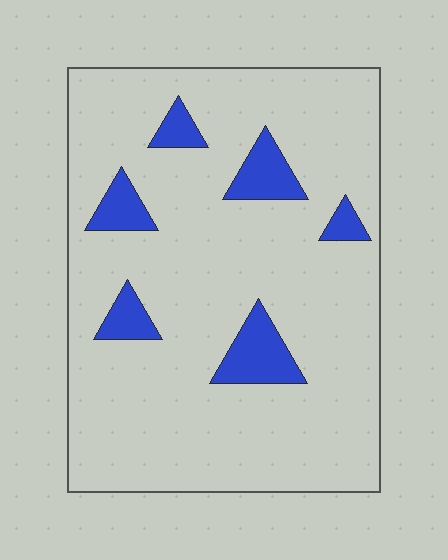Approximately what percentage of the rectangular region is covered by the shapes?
Approximately 10%.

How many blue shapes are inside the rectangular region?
6.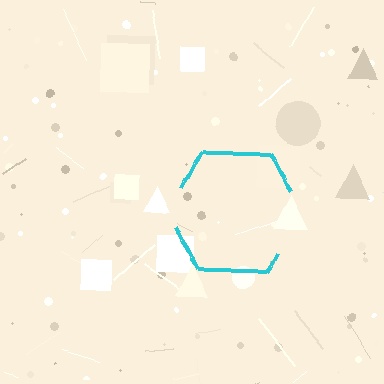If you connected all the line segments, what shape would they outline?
They would outline a hexagon.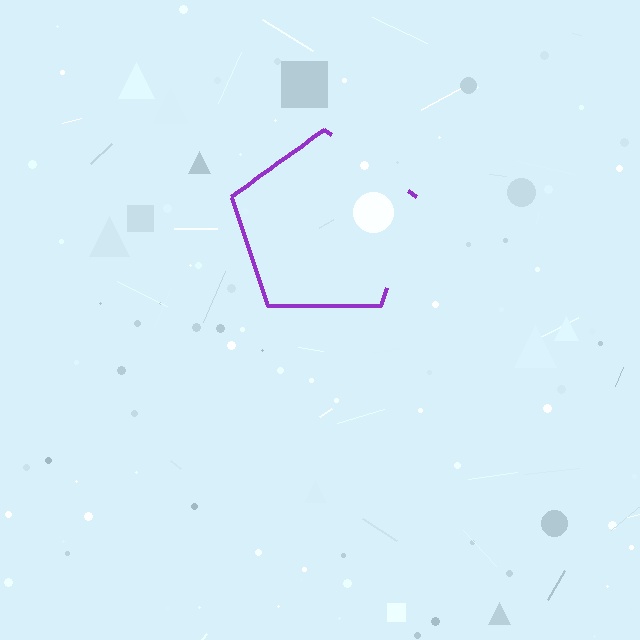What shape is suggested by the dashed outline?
The dashed outline suggests a pentagon.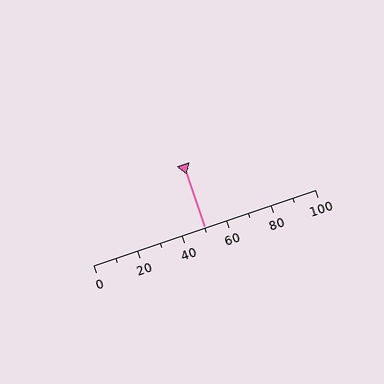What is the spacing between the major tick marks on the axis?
The major ticks are spaced 20 apart.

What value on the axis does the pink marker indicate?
The marker indicates approximately 50.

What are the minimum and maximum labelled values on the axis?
The axis runs from 0 to 100.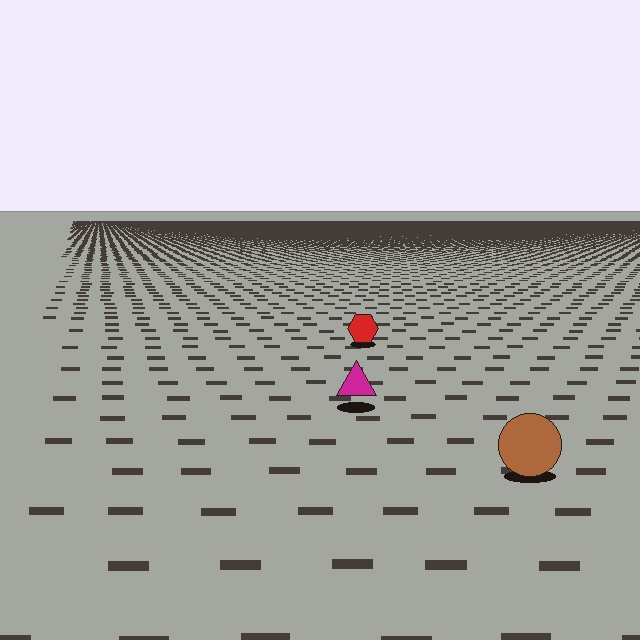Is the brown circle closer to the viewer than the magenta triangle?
Yes. The brown circle is closer — you can tell from the texture gradient: the ground texture is coarser near it.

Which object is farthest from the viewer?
The red hexagon is farthest from the viewer. It appears smaller and the ground texture around it is denser.